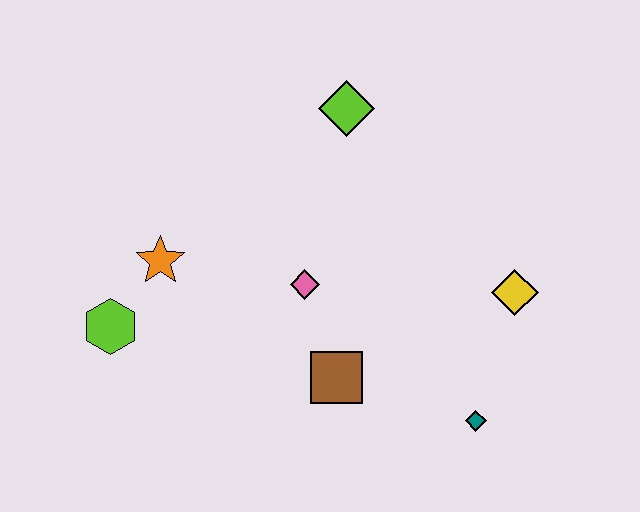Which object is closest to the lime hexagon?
The orange star is closest to the lime hexagon.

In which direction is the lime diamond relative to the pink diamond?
The lime diamond is above the pink diamond.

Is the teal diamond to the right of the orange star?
Yes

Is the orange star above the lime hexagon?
Yes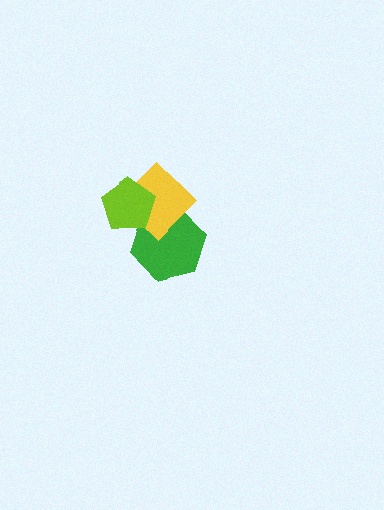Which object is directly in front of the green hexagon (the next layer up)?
The yellow diamond is directly in front of the green hexagon.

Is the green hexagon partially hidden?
Yes, it is partially covered by another shape.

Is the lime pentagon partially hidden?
No, no other shape covers it.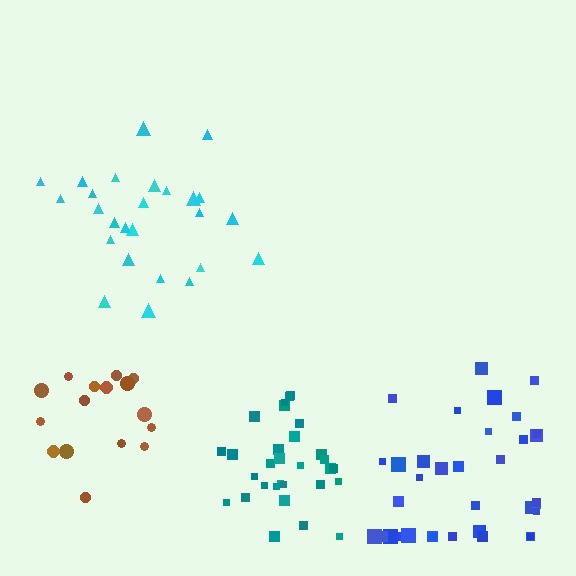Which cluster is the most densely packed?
Teal.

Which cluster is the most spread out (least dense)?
Blue.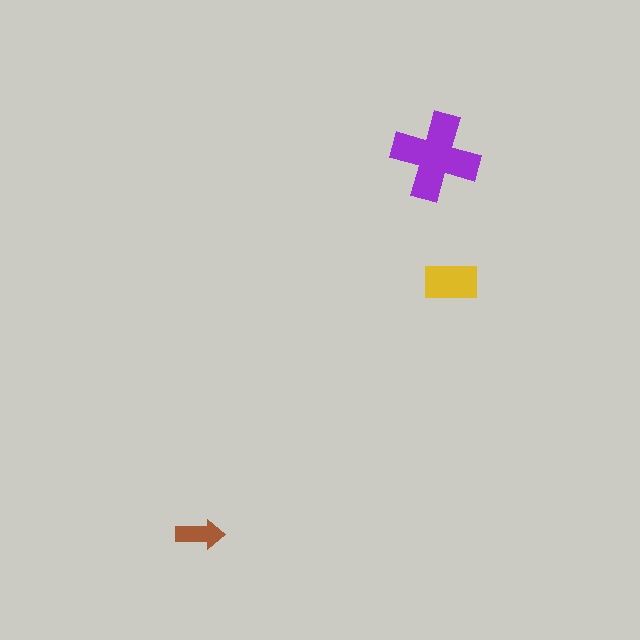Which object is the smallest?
The brown arrow.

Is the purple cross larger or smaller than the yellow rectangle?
Larger.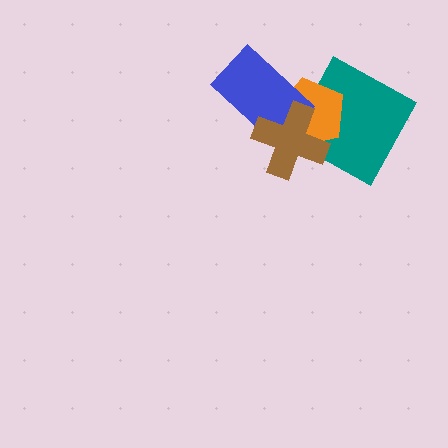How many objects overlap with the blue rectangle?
2 objects overlap with the blue rectangle.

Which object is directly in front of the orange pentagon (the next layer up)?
The blue rectangle is directly in front of the orange pentagon.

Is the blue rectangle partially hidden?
Yes, it is partially covered by another shape.